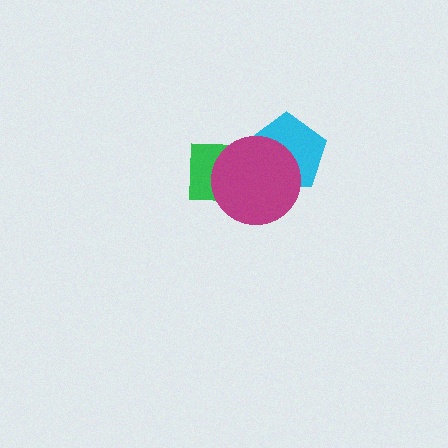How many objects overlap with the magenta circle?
2 objects overlap with the magenta circle.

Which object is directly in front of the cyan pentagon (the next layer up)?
The green rectangle is directly in front of the cyan pentagon.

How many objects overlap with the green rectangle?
2 objects overlap with the green rectangle.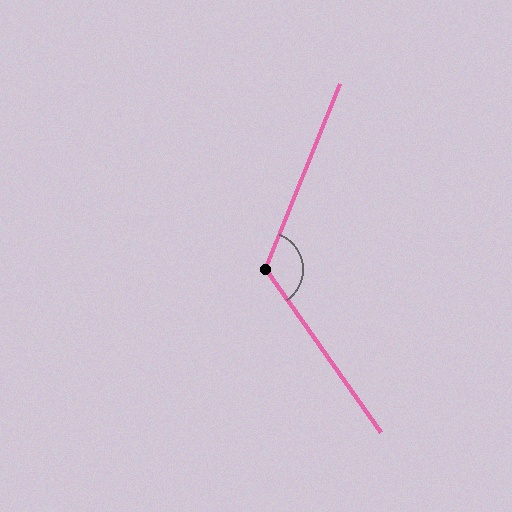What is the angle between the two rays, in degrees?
Approximately 123 degrees.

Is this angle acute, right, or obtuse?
It is obtuse.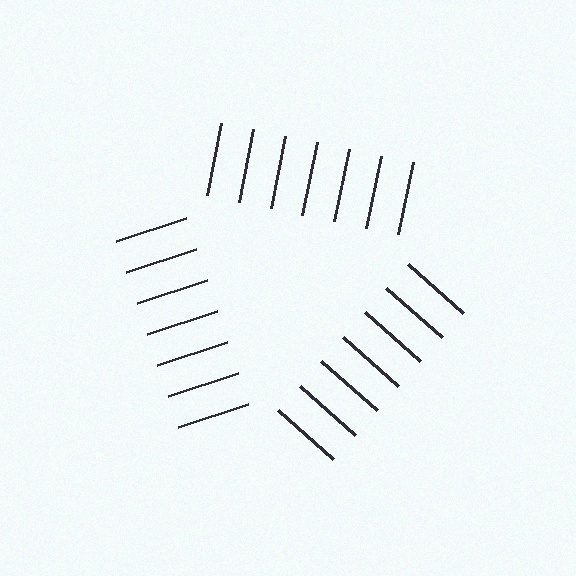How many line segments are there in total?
21 — 7 along each of the 3 edges.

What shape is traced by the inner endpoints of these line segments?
An illusory triangle — the line segments terminate on its edges but no continuous stroke is drawn.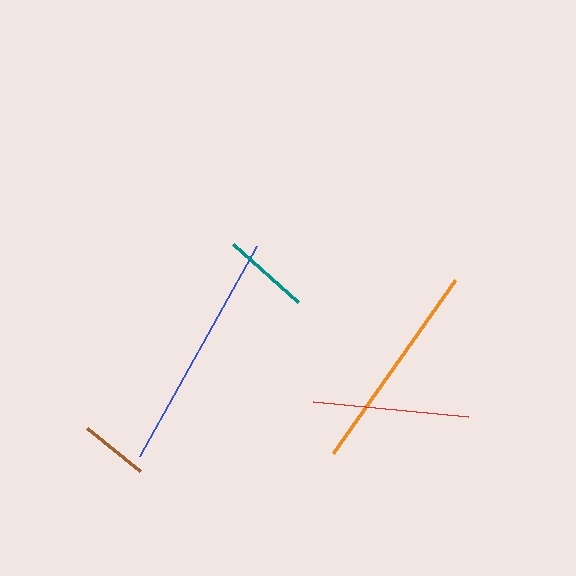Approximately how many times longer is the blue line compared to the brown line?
The blue line is approximately 3.5 times the length of the brown line.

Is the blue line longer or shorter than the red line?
The blue line is longer than the red line.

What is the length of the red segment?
The red segment is approximately 156 pixels long.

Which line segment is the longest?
The blue line is the longest at approximately 240 pixels.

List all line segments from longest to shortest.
From longest to shortest: blue, orange, red, teal, brown.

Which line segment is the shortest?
The brown line is the shortest at approximately 68 pixels.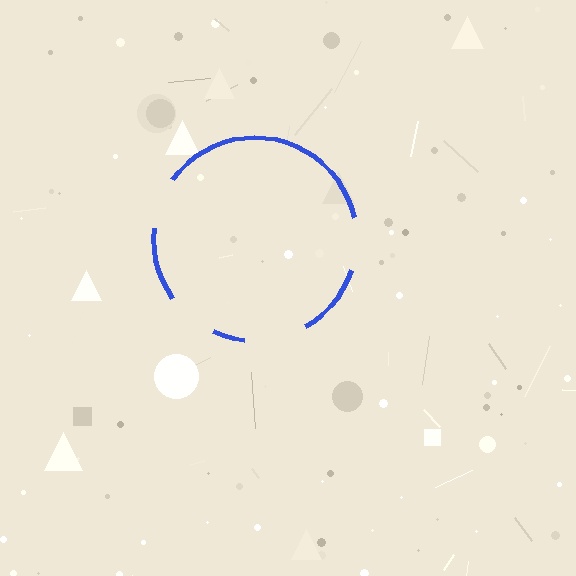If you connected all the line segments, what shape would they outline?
They would outline a circle.